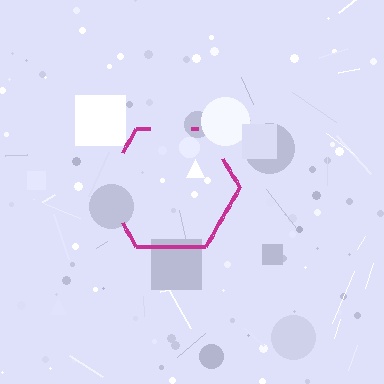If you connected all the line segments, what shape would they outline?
They would outline a hexagon.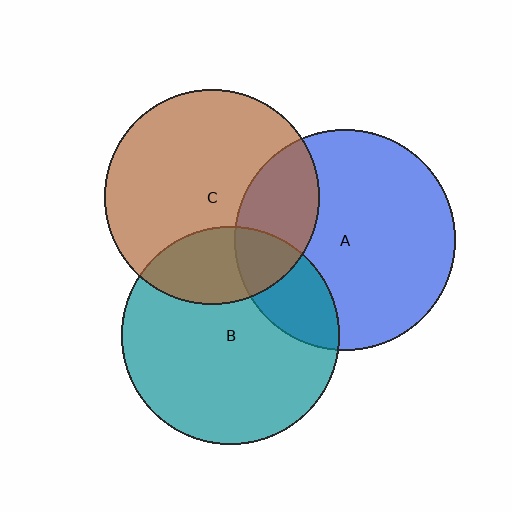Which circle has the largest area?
Circle A (blue).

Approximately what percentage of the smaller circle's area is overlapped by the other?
Approximately 20%.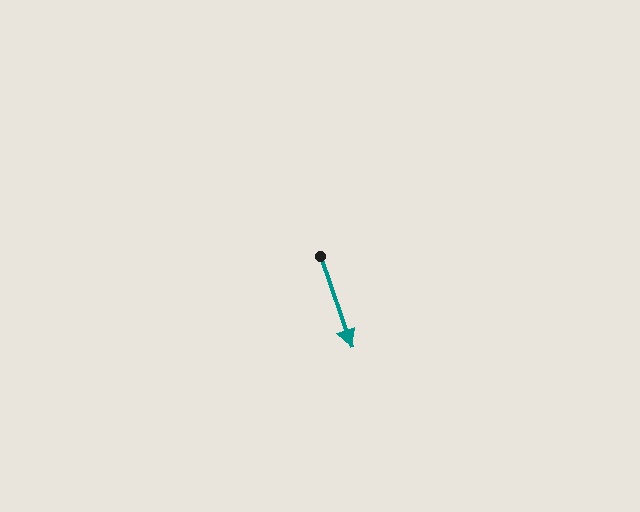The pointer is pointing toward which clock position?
Roughly 5 o'clock.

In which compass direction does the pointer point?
South.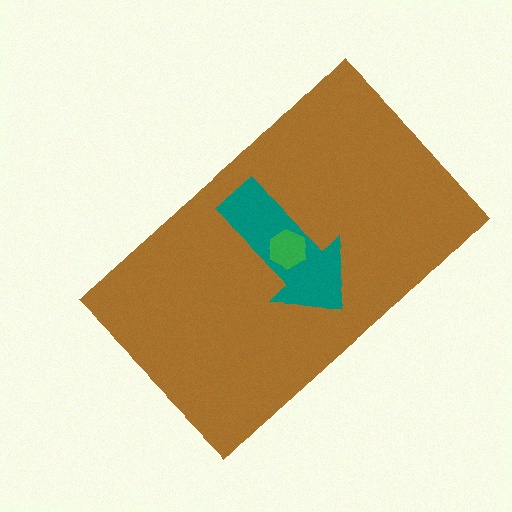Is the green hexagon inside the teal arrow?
Yes.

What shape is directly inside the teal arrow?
The green hexagon.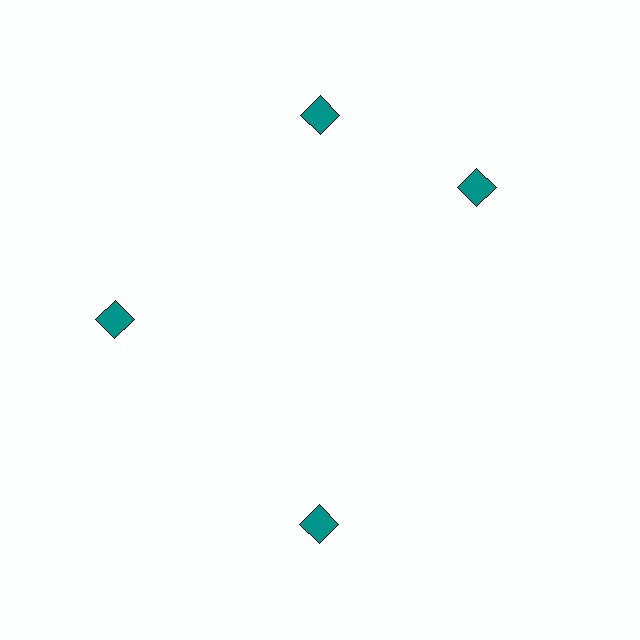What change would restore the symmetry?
The symmetry would be restored by rotating it back into even spacing with its neighbors so that all 4 diamonds sit at equal angles and equal distance from the center.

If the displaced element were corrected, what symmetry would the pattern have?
It would have 4-fold rotational symmetry — the pattern would map onto itself every 90 degrees.